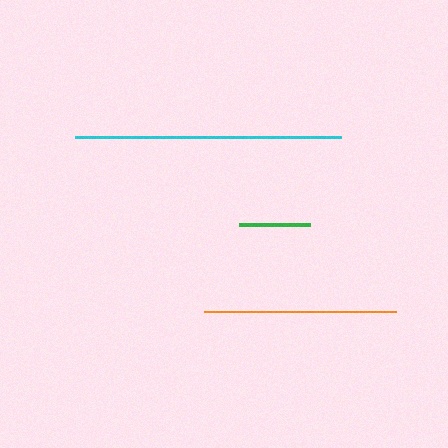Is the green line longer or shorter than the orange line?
The orange line is longer than the green line.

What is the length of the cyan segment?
The cyan segment is approximately 267 pixels long.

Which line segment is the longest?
The cyan line is the longest at approximately 267 pixels.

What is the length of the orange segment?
The orange segment is approximately 193 pixels long.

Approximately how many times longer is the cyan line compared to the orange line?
The cyan line is approximately 1.4 times the length of the orange line.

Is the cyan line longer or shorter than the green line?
The cyan line is longer than the green line.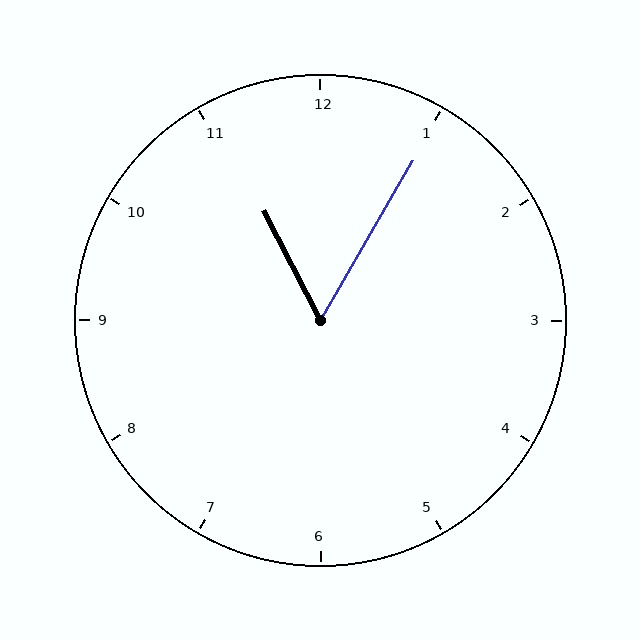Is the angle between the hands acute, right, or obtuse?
It is acute.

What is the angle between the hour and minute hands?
Approximately 58 degrees.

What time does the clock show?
11:05.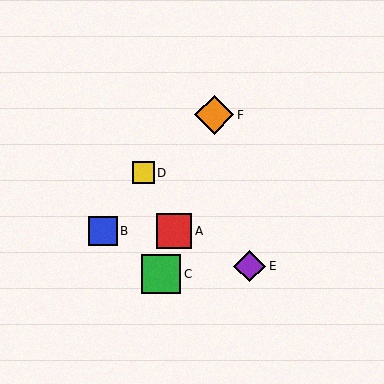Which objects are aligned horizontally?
Objects A, B are aligned horizontally.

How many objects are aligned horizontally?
2 objects (A, B) are aligned horizontally.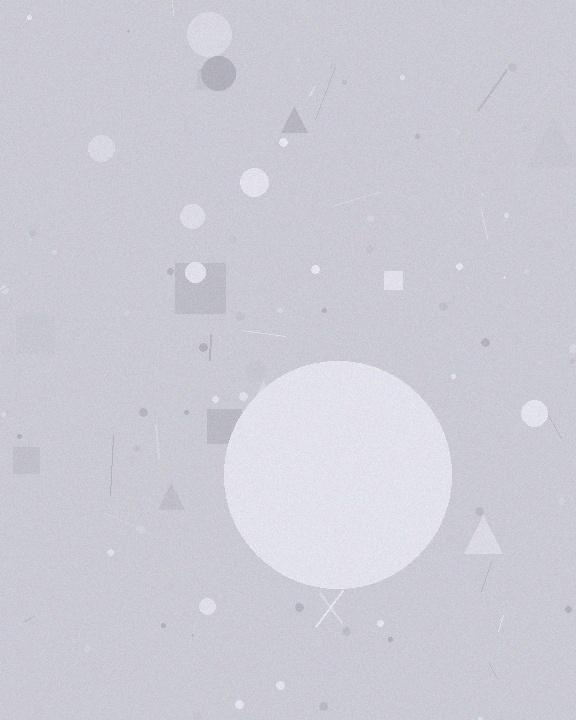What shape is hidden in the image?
A circle is hidden in the image.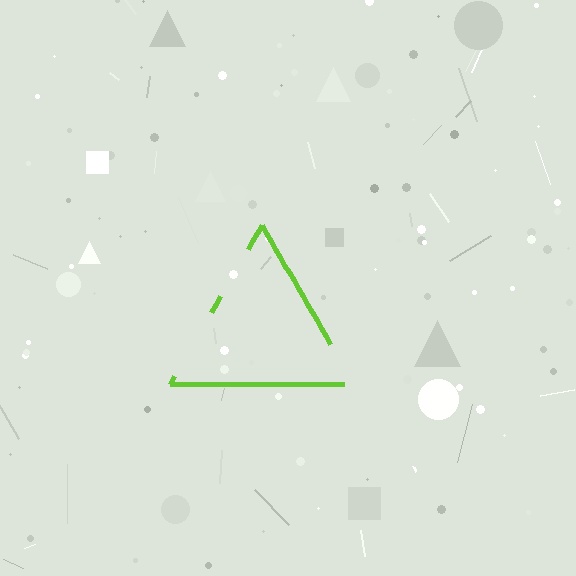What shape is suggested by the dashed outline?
The dashed outline suggests a triangle.